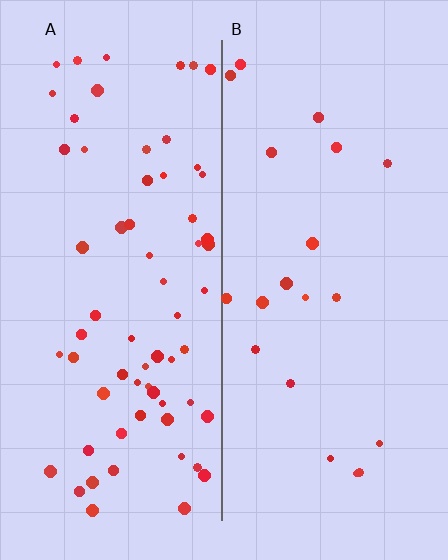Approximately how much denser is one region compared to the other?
Approximately 3.3× — region A over region B.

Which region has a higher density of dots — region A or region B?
A (the left).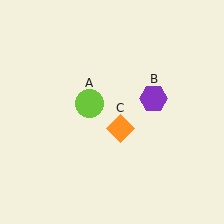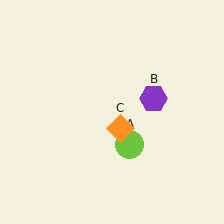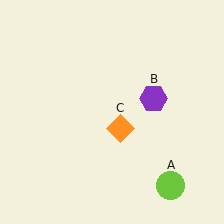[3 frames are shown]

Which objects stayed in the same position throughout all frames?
Purple hexagon (object B) and orange diamond (object C) remained stationary.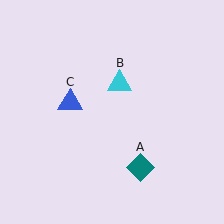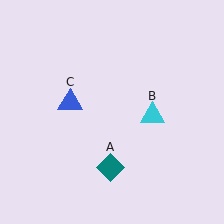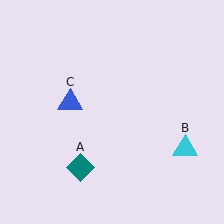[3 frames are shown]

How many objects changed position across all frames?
2 objects changed position: teal diamond (object A), cyan triangle (object B).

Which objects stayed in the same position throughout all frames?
Blue triangle (object C) remained stationary.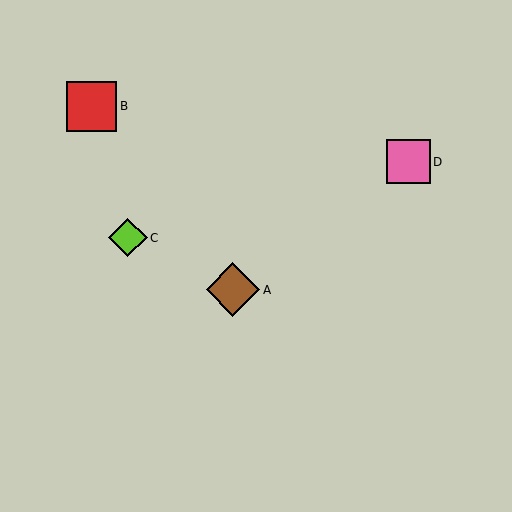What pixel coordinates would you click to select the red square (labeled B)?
Click at (91, 106) to select the red square B.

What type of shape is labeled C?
Shape C is a lime diamond.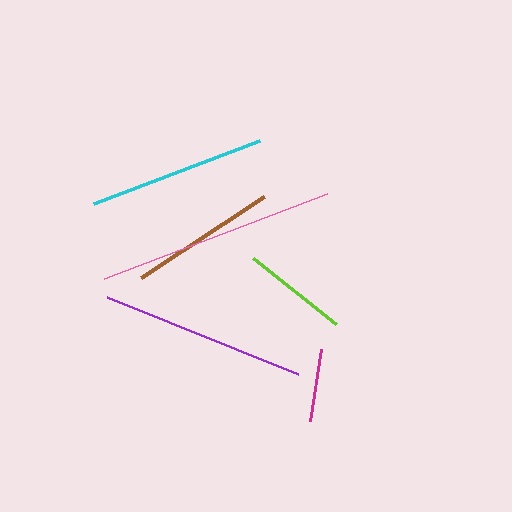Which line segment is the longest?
The pink line is the longest at approximately 240 pixels.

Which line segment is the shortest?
The magenta line is the shortest at approximately 73 pixels.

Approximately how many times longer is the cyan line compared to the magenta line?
The cyan line is approximately 2.4 times the length of the magenta line.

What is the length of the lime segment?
The lime segment is approximately 106 pixels long.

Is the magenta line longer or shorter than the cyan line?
The cyan line is longer than the magenta line.